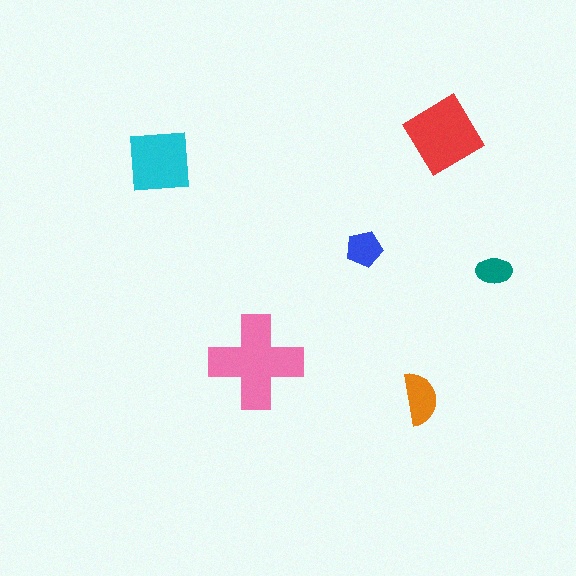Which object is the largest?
The pink cross.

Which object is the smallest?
The teal ellipse.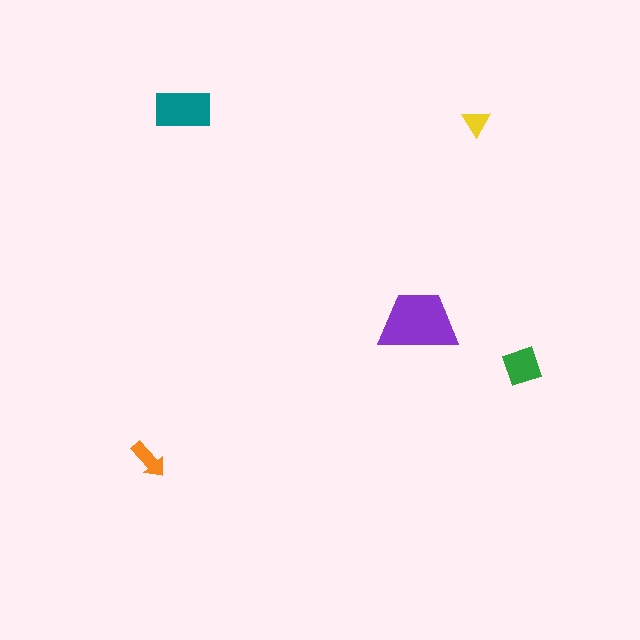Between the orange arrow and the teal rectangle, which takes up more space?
The teal rectangle.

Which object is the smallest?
The yellow triangle.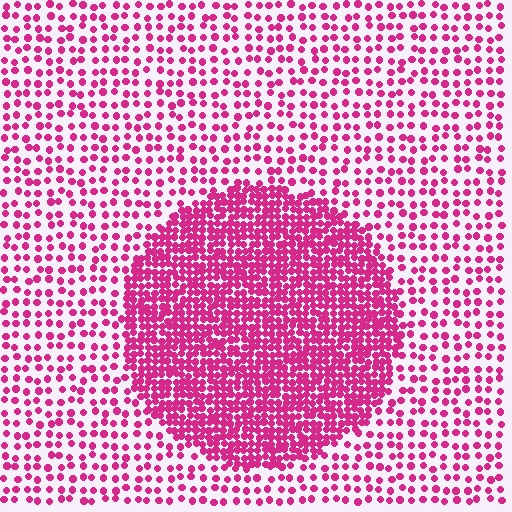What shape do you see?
I see a circle.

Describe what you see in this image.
The image contains small magenta elements arranged at two different densities. A circle-shaped region is visible where the elements are more densely packed than the surrounding area.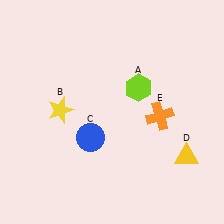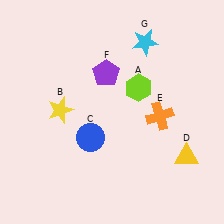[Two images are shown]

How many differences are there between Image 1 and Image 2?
There are 2 differences between the two images.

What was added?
A purple pentagon (F), a cyan star (G) were added in Image 2.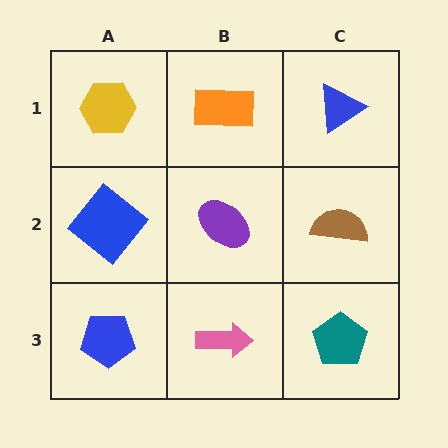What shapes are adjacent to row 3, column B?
A purple ellipse (row 2, column B), a blue pentagon (row 3, column A), a teal pentagon (row 3, column C).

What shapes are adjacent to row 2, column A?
A yellow hexagon (row 1, column A), a blue pentagon (row 3, column A), a purple ellipse (row 2, column B).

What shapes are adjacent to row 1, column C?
A brown semicircle (row 2, column C), an orange rectangle (row 1, column B).